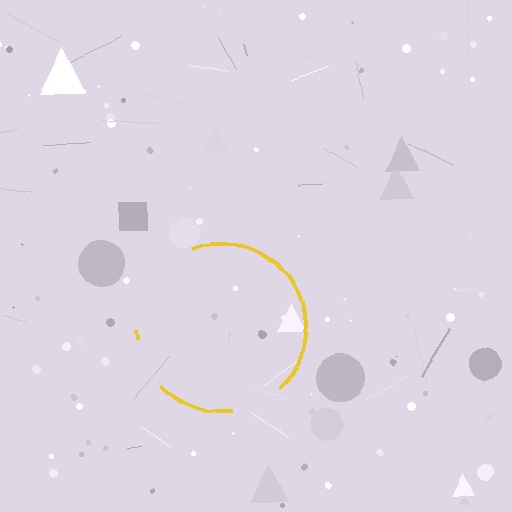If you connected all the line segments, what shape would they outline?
They would outline a circle.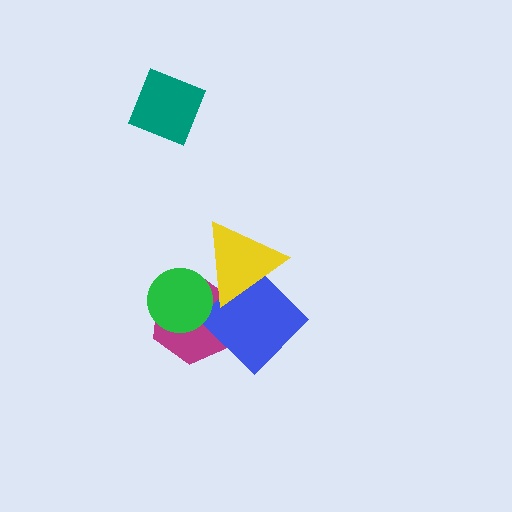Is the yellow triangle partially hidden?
Yes, it is partially covered by another shape.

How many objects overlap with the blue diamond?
2 objects overlap with the blue diamond.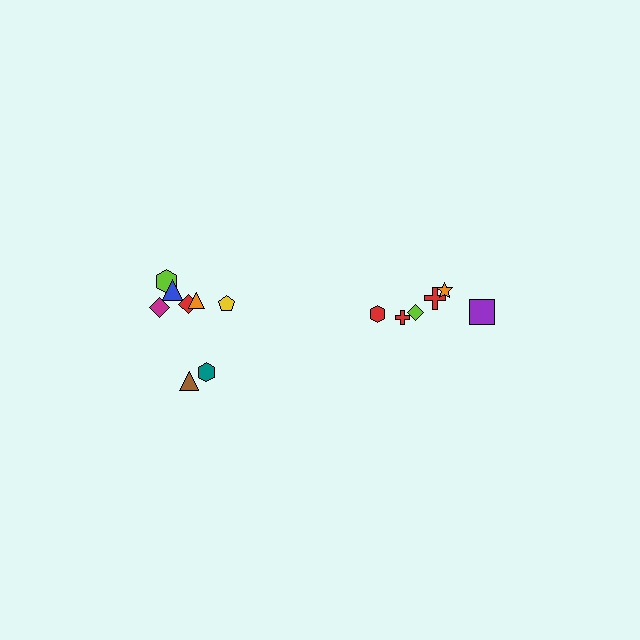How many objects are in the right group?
There are 6 objects.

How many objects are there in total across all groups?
There are 14 objects.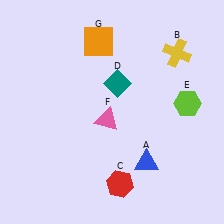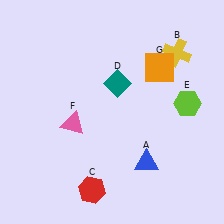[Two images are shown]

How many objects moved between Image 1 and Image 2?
3 objects moved between the two images.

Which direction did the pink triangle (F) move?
The pink triangle (F) moved left.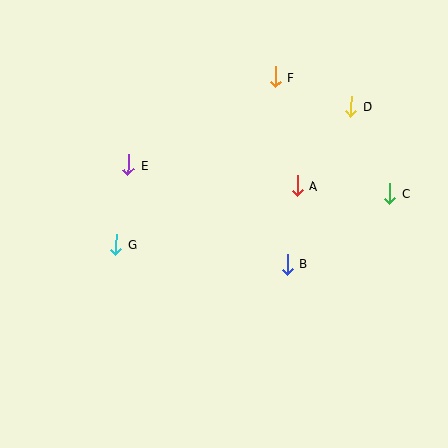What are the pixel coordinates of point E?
Point E is at (128, 165).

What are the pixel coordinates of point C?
Point C is at (390, 193).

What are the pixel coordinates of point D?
Point D is at (351, 106).